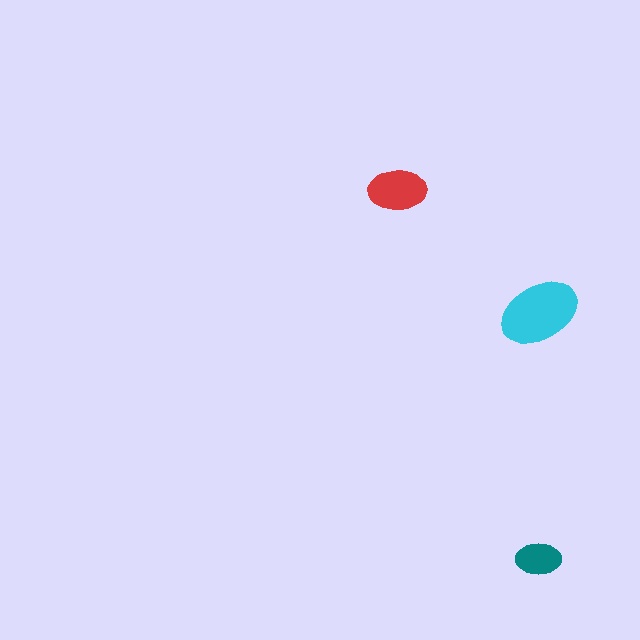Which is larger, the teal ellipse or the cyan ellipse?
The cyan one.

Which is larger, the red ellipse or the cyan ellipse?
The cyan one.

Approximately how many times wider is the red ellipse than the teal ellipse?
About 1.5 times wider.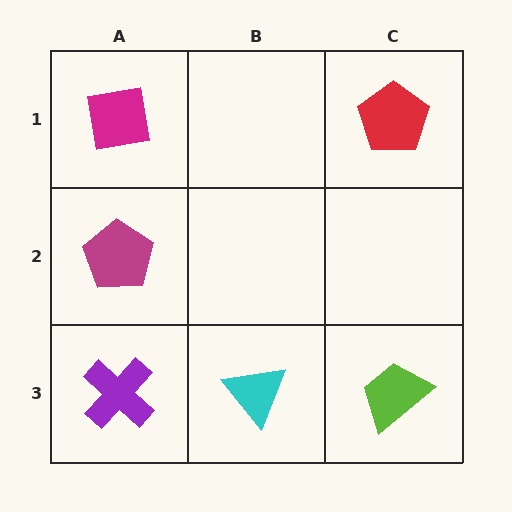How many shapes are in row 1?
2 shapes.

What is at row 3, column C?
A lime trapezoid.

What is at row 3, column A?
A purple cross.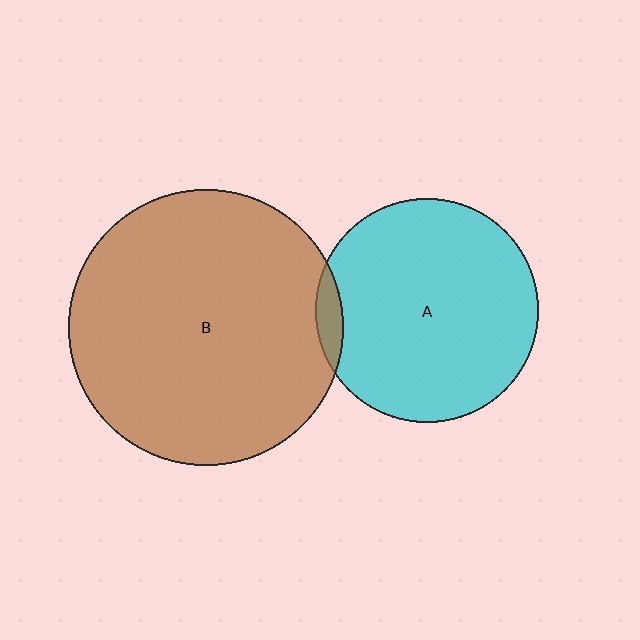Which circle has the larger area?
Circle B (brown).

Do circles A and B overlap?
Yes.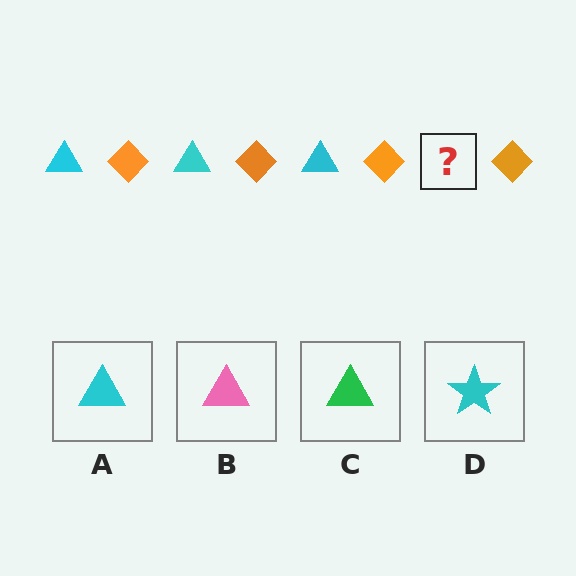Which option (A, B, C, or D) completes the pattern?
A.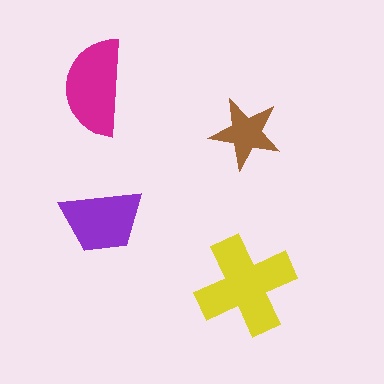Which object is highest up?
The magenta semicircle is topmost.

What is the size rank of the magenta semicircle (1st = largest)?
2nd.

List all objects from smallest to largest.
The brown star, the purple trapezoid, the magenta semicircle, the yellow cross.